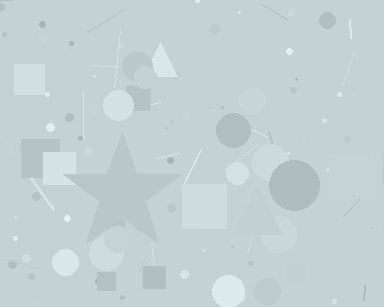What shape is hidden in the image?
A star is hidden in the image.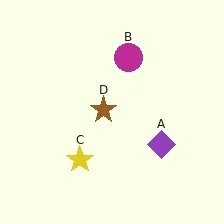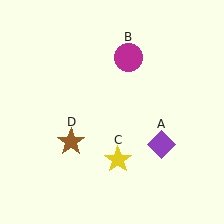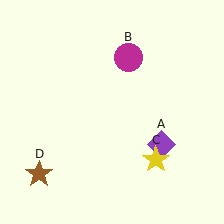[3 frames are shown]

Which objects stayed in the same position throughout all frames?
Purple diamond (object A) and magenta circle (object B) remained stationary.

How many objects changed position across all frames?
2 objects changed position: yellow star (object C), brown star (object D).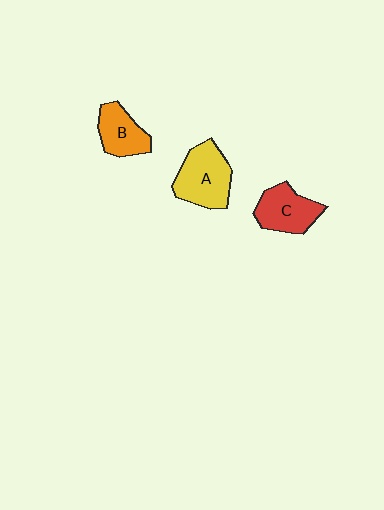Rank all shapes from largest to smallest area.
From largest to smallest: A (yellow), C (red), B (orange).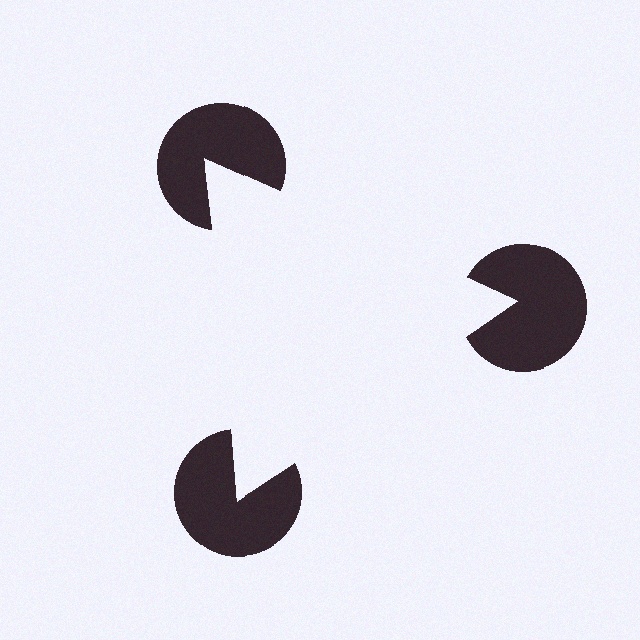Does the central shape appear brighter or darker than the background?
It typically appears slightly brighter than the background, even though no actual brightness change is drawn.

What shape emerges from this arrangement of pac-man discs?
An illusory triangle — its edges are inferred from the aligned wedge cuts in the pac-man discs, not physically drawn.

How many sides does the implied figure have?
3 sides.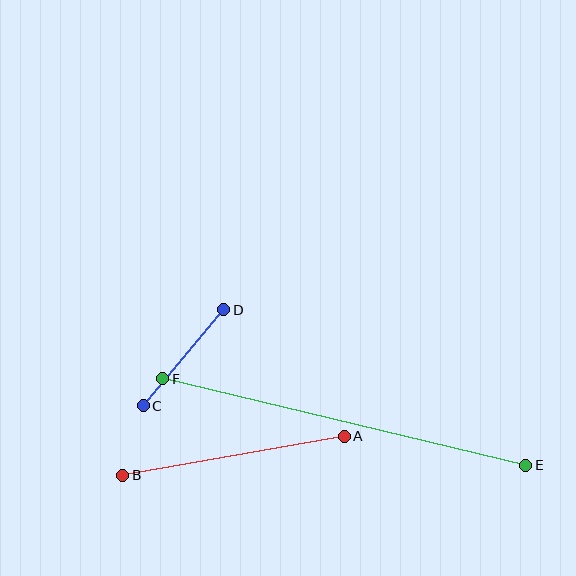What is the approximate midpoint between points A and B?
The midpoint is at approximately (233, 456) pixels.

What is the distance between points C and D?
The distance is approximately 125 pixels.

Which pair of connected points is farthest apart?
Points E and F are farthest apart.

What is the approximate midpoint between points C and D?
The midpoint is at approximately (183, 358) pixels.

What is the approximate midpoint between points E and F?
The midpoint is at approximately (344, 422) pixels.